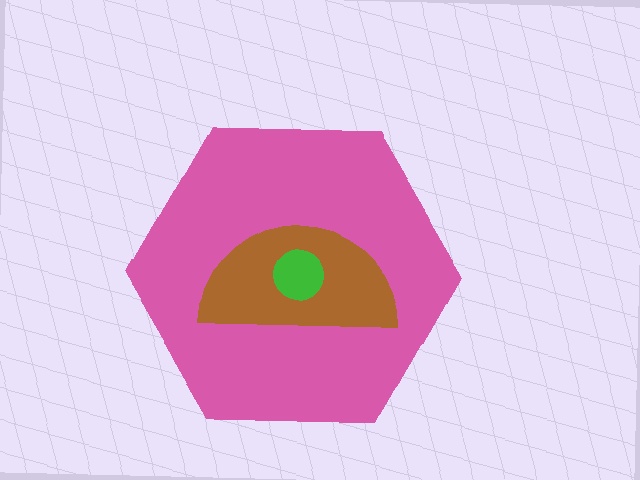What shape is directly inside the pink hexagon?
The brown semicircle.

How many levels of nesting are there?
3.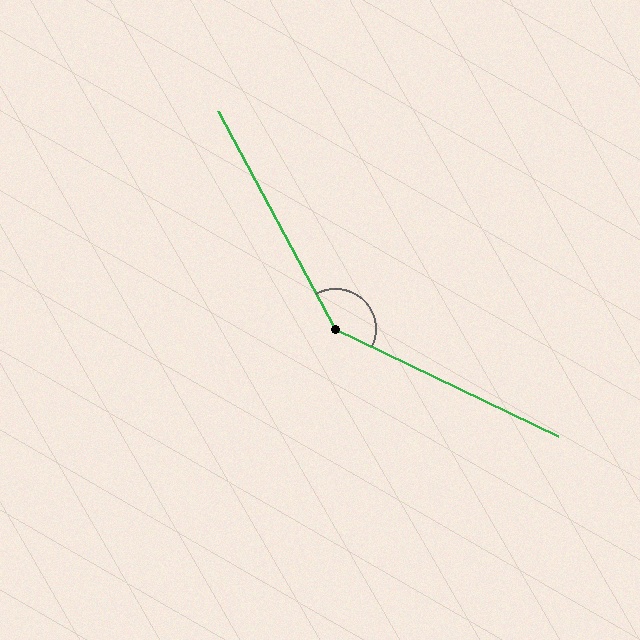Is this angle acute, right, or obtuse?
It is obtuse.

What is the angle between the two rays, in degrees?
Approximately 144 degrees.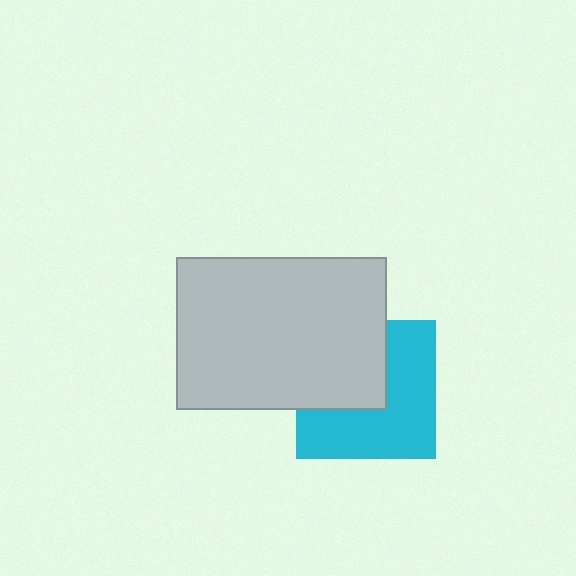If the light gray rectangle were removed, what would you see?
You would see the complete cyan square.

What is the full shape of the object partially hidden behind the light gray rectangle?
The partially hidden object is a cyan square.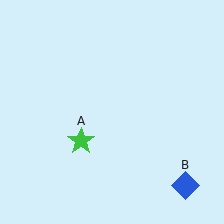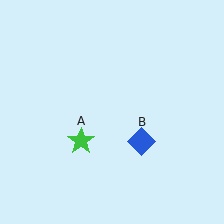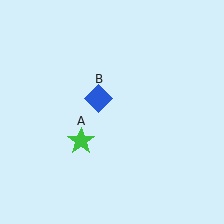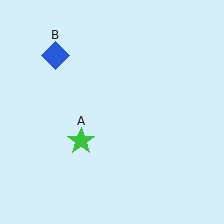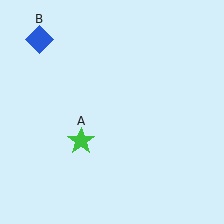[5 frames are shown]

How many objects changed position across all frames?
1 object changed position: blue diamond (object B).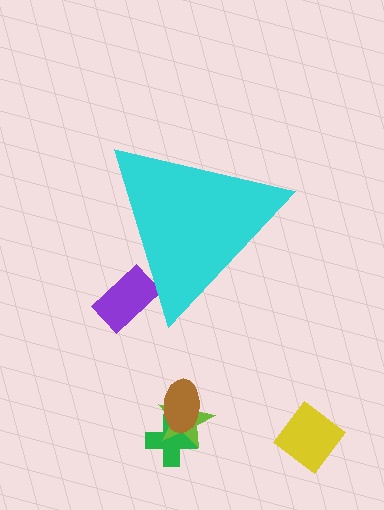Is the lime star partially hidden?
No, the lime star is fully visible.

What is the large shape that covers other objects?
A cyan triangle.